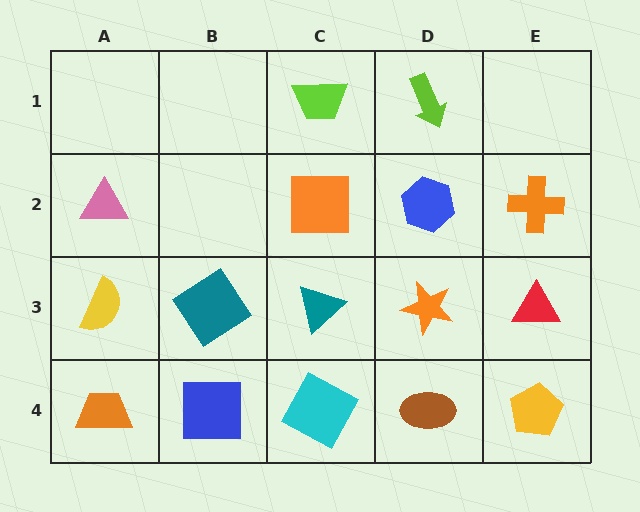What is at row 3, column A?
A yellow semicircle.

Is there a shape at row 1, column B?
No, that cell is empty.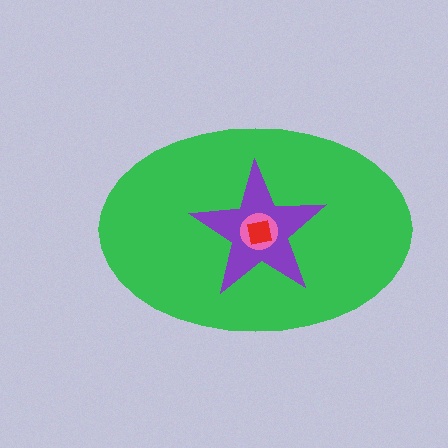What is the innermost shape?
The red square.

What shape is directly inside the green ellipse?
The purple star.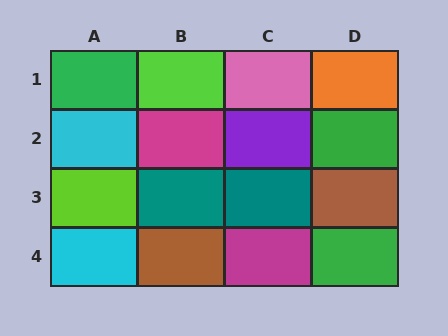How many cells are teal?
2 cells are teal.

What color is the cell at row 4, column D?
Green.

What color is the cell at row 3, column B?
Teal.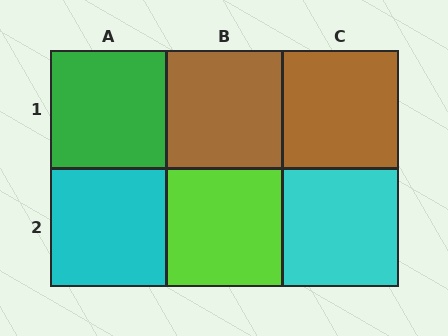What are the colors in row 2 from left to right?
Cyan, lime, cyan.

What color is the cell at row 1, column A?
Green.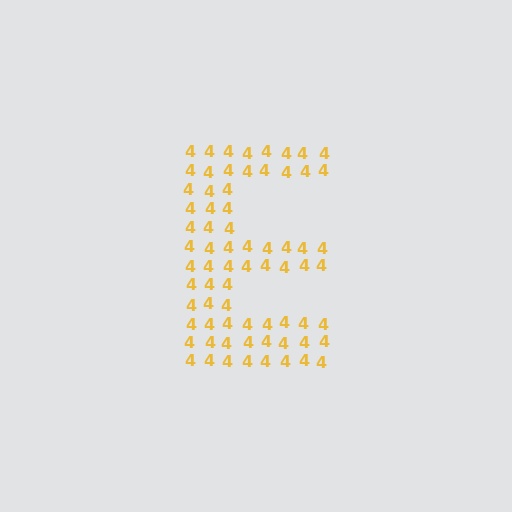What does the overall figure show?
The overall figure shows the letter E.